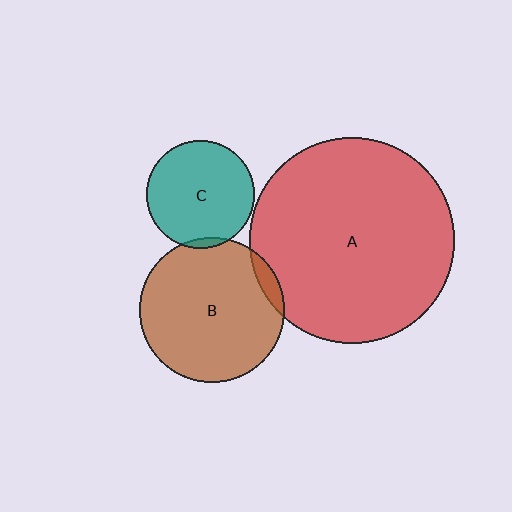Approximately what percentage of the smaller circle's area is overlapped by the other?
Approximately 5%.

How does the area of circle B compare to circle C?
Approximately 1.8 times.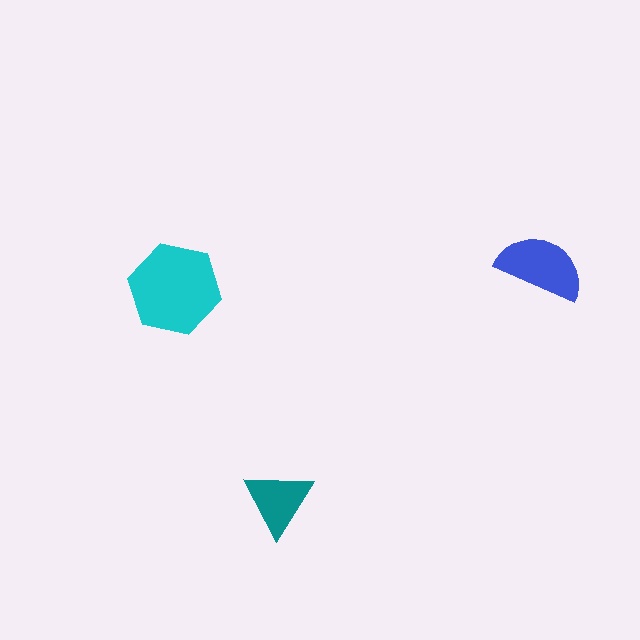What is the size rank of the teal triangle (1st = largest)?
3rd.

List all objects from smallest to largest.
The teal triangle, the blue semicircle, the cyan hexagon.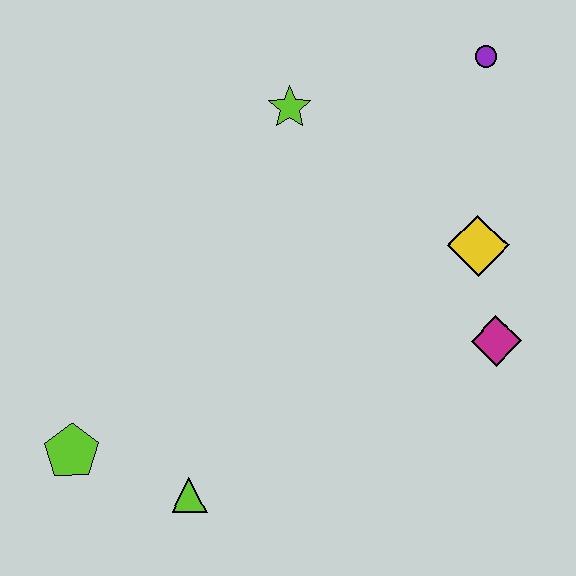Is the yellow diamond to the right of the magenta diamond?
No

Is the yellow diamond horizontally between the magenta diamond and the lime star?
Yes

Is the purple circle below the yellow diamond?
No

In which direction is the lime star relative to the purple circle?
The lime star is to the left of the purple circle.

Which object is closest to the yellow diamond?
The magenta diamond is closest to the yellow diamond.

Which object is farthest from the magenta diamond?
The lime pentagon is farthest from the magenta diamond.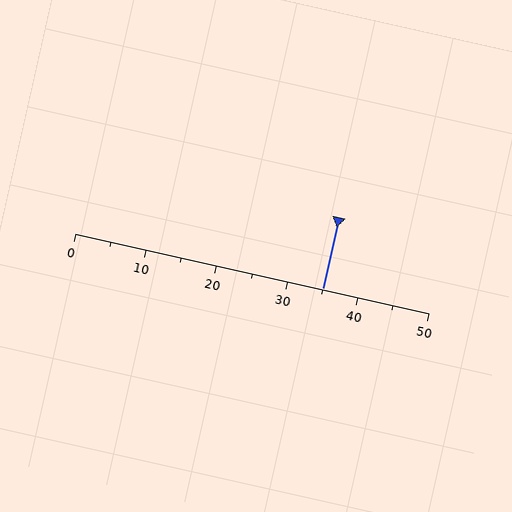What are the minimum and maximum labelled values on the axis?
The axis runs from 0 to 50.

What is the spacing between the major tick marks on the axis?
The major ticks are spaced 10 apart.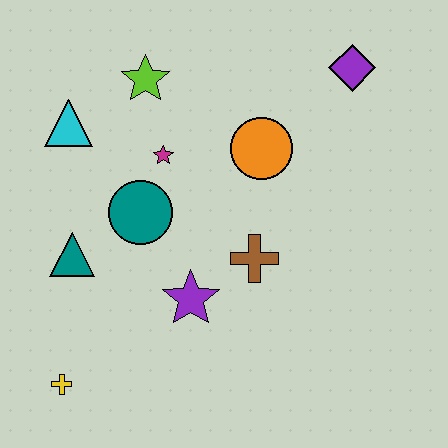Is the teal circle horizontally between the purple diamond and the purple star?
No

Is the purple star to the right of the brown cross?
No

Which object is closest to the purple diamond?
The orange circle is closest to the purple diamond.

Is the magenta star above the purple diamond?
No